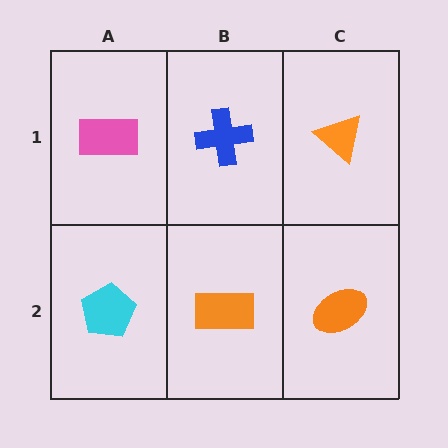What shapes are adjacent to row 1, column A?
A cyan pentagon (row 2, column A), a blue cross (row 1, column B).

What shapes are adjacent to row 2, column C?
An orange triangle (row 1, column C), an orange rectangle (row 2, column B).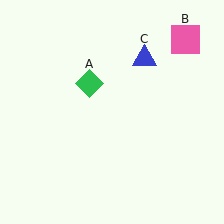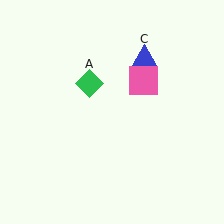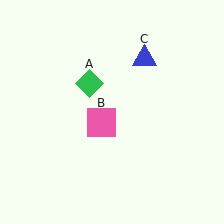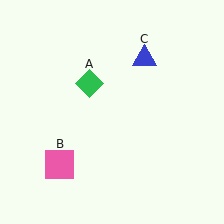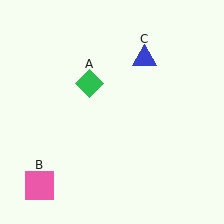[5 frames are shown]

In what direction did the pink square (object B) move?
The pink square (object B) moved down and to the left.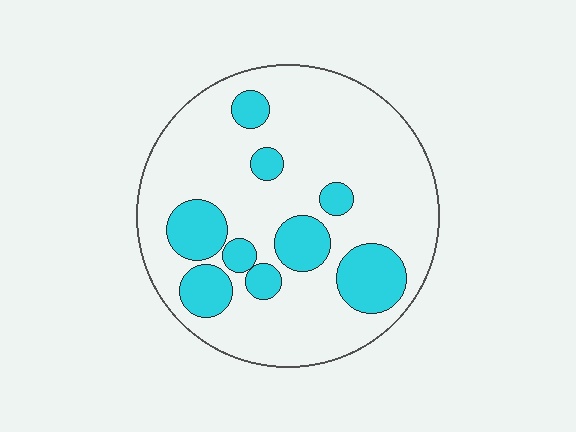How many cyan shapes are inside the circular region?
9.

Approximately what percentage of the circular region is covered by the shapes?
Approximately 25%.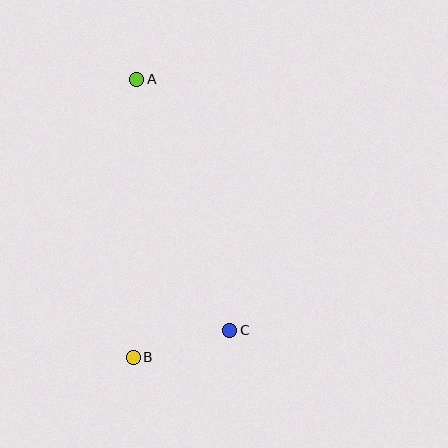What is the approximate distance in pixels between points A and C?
The distance between A and C is approximately 268 pixels.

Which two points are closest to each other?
Points B and C are closest to each other.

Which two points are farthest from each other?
Points A and B are farthest from each other.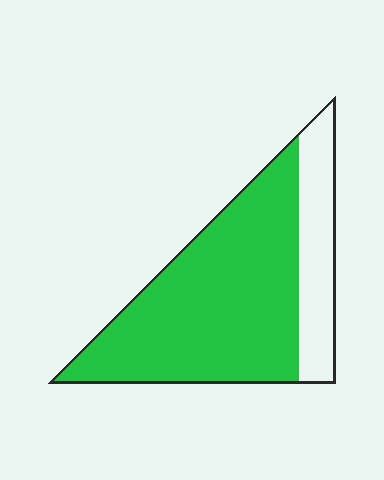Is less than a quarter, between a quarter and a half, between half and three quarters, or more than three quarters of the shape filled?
More than three quarters.